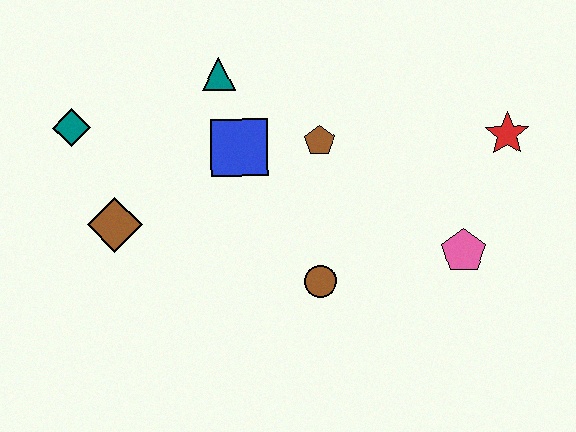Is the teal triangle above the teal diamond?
Yes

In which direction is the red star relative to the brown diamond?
The red star is to the right of the brown diamond.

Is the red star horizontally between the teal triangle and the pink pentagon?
No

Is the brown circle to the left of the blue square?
No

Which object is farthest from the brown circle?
The teal diamond is farthest from the brown circle.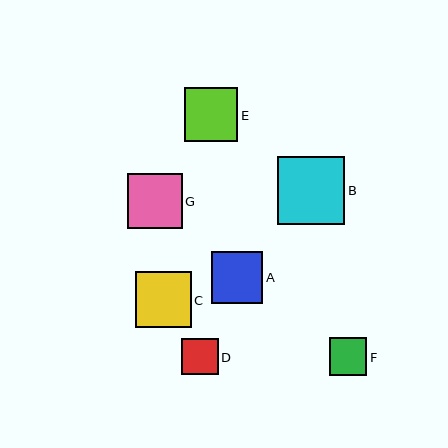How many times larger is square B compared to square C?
Square B is approximately 1.2 times the size of square C.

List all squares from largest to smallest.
From largest to smallest: B, C, G, E, A, F, D.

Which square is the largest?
Square B is the largest with a size of approximately 67 pixels.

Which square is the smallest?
Square D is the smallest with a size of approximately 37 pixels.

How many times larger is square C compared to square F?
Square C is approximately 1.5 times the size of square F.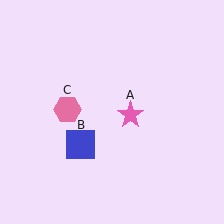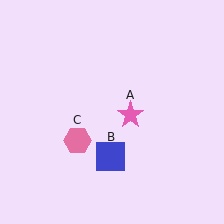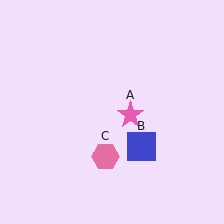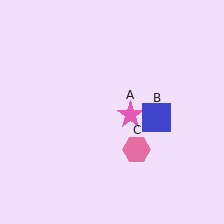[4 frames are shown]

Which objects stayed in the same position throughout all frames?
Pink star (object A) remained stationary.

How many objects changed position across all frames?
2 objects changed position: blue square (object B), pink hexagon (object C).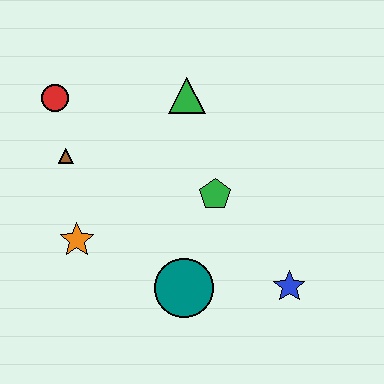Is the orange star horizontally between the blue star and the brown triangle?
Yes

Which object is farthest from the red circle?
The blue star is farthest from the red circle.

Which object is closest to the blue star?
The teal circle is closest to the blue star.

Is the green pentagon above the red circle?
No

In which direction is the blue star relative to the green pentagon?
The blue star is below the green pentagon.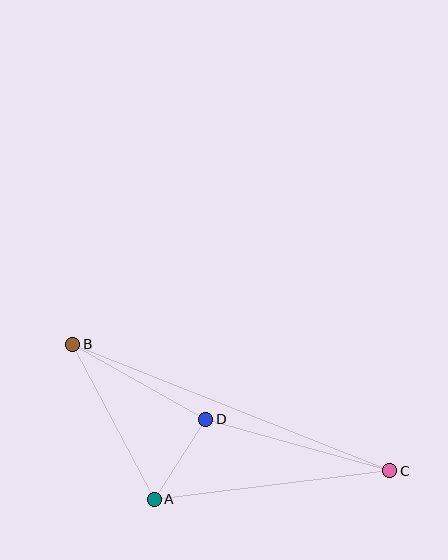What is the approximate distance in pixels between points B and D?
The distance between B and D is approximately 153 pixels.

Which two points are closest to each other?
Points A and D are closest to each other.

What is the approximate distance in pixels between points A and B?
The distance between A and B is approximately 175 pixels.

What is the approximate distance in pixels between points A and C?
The distance between A and C is approximately 238 pixels.